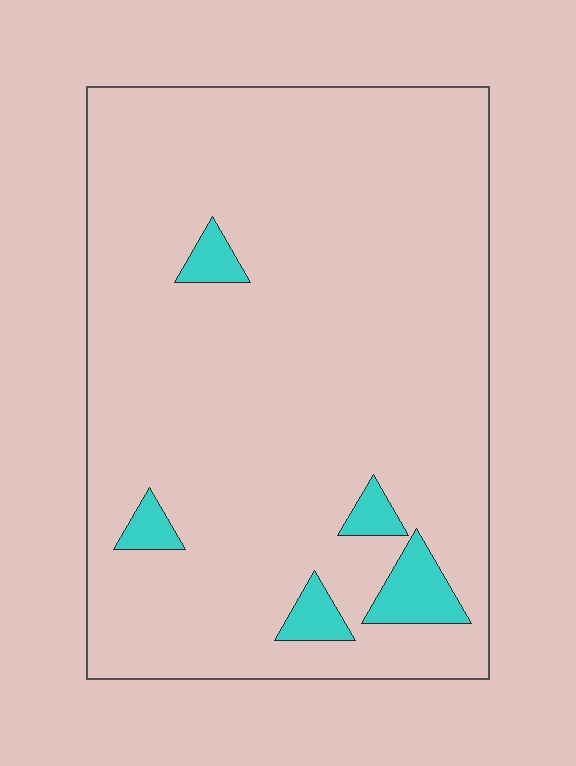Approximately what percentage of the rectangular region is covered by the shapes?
Approximately 5%.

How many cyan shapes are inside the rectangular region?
5.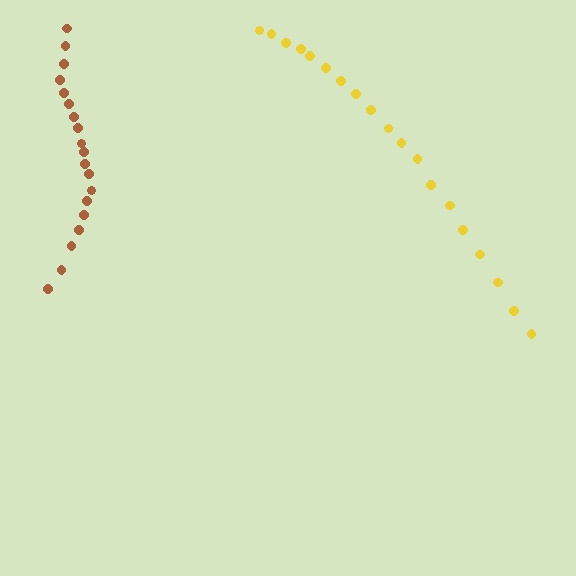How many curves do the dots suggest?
There are 2 distinct paths.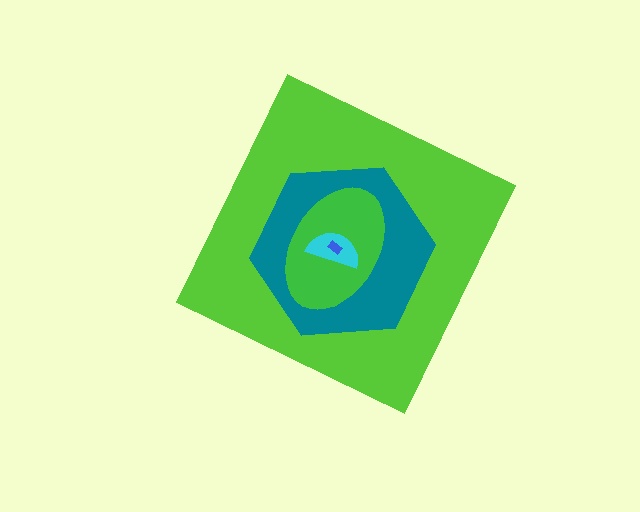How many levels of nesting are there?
5.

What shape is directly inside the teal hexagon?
The green ellipse.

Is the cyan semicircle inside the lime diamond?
Yes.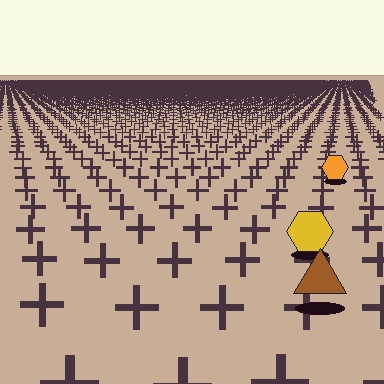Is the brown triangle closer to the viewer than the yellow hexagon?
Yes. The brown triangle is closer — you can tell from the texture gradient: the ground texture is coarser near it.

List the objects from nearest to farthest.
From nearest to farthest: the brown triangle, the yellow hexagon, the orange hexagon.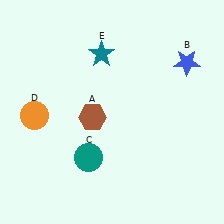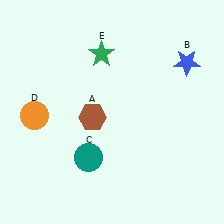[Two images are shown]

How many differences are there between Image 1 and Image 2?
There is 1 difference between the two images.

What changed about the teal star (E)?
In Image 1, E is teal. In Image 2, it changed to green.